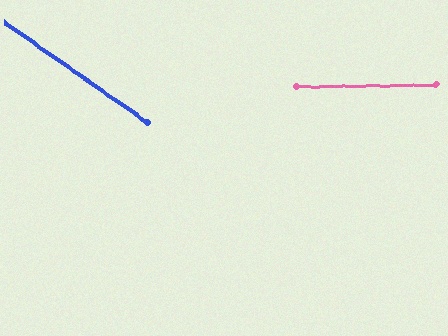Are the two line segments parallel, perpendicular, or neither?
Neither parallel nor perpendicular — they differ by about 36°.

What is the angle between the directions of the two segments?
Approximately 36 degrees.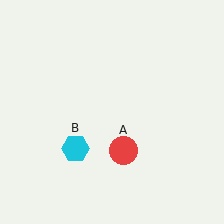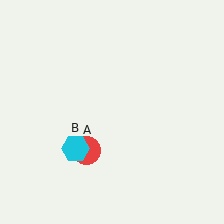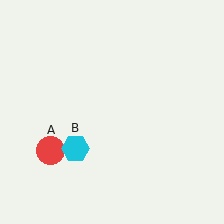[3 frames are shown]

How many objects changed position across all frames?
1 object changed position: red circle (object A).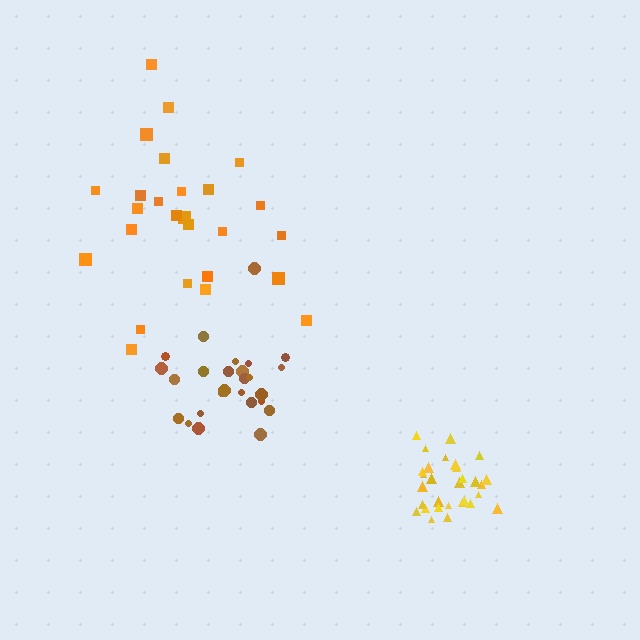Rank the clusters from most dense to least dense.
yellow, brown, orange.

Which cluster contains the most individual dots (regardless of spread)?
Yellow (30).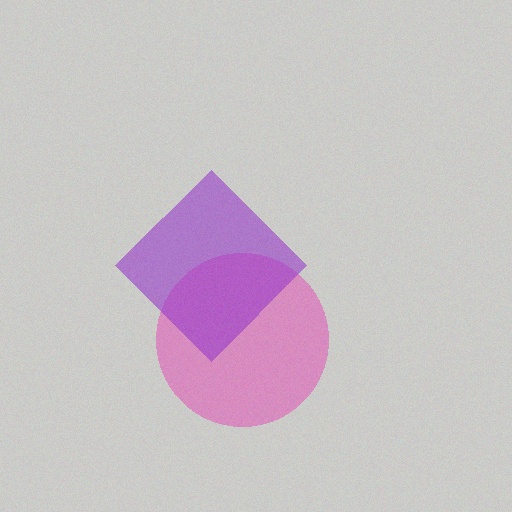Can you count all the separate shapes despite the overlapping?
Yes, there are 2 separate shapes.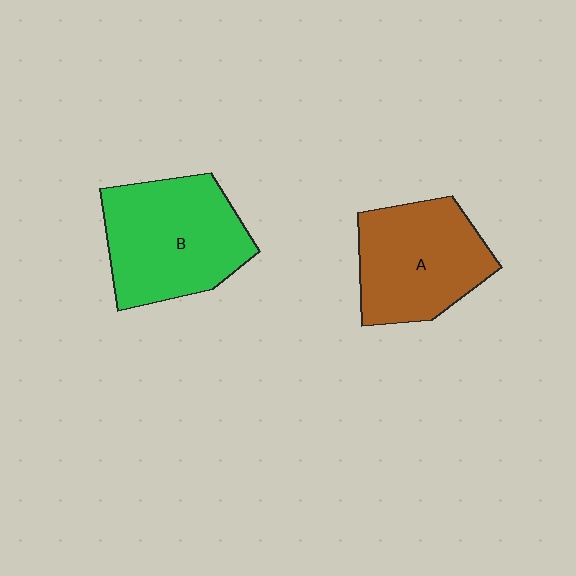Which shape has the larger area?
Shape B (green).